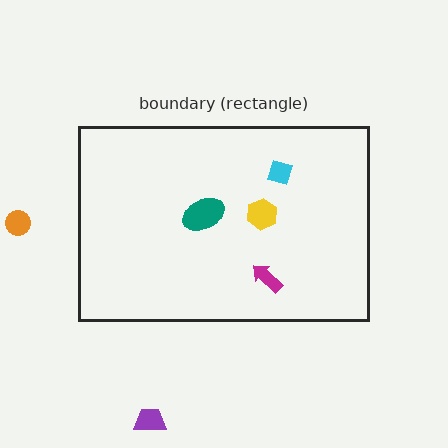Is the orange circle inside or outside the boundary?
Outside.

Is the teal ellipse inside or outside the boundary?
Inside.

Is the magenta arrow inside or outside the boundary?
Inside.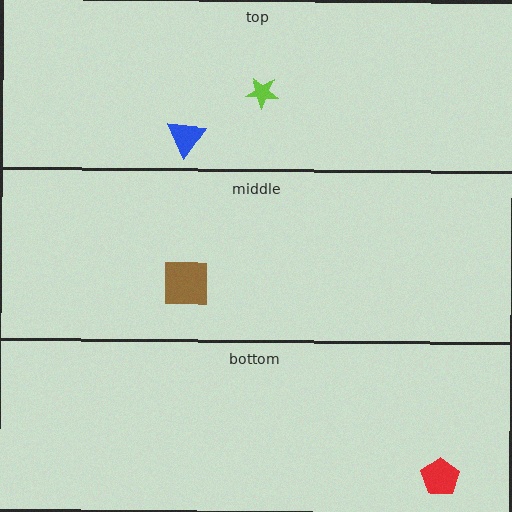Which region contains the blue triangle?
The top region.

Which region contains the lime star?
The top region.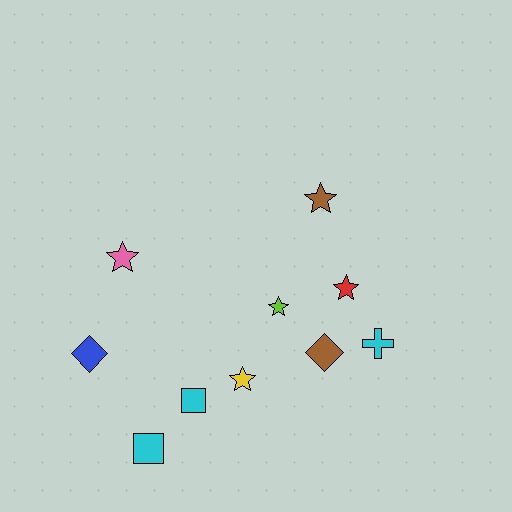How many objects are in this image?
There are 10 objects.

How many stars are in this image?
There are 5 stars.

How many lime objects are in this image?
There is 1 lime object.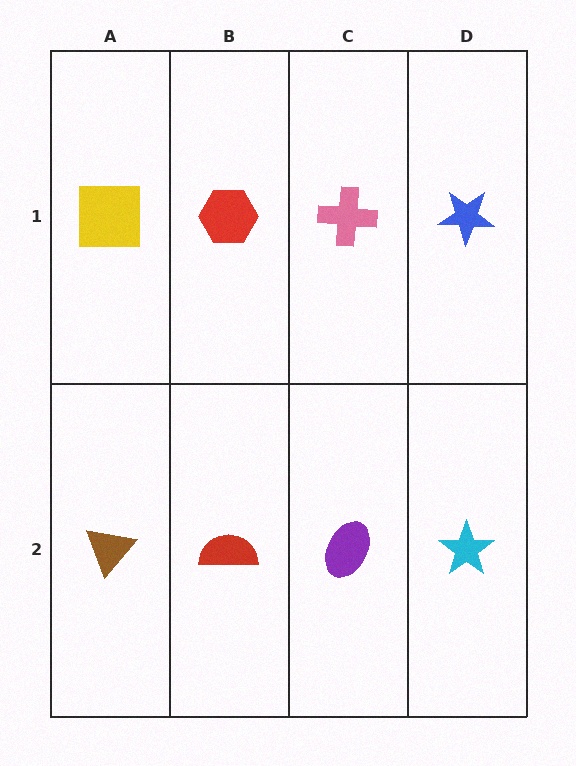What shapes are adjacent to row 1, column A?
A brown triangle (row 2, column A), a red hexagon (row 1, column B).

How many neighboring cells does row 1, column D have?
2.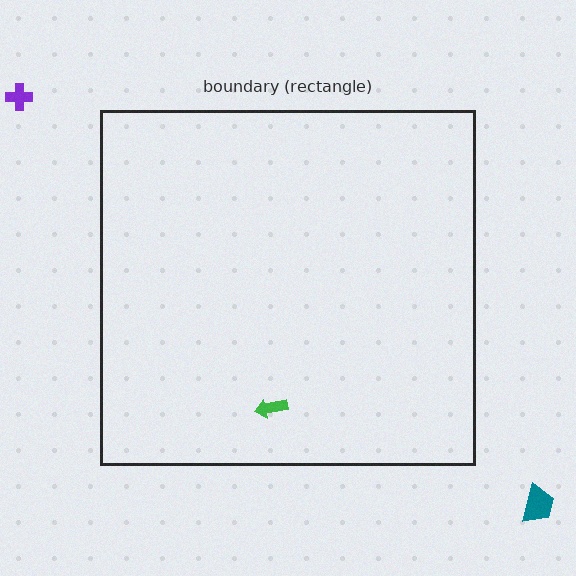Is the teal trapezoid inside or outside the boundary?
Outside.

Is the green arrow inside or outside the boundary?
Inside.